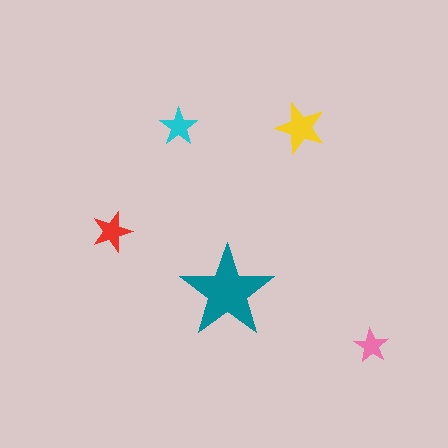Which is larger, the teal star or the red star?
The teal one.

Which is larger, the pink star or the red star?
The red one.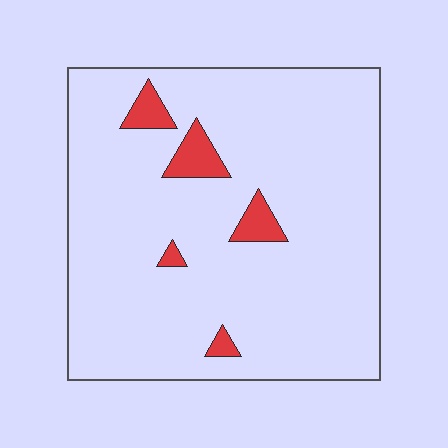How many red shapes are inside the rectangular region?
5.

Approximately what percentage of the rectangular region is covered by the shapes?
Approximately 5%.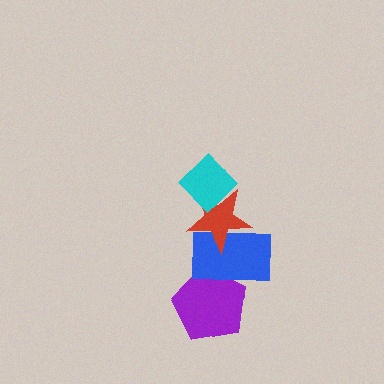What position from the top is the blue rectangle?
The blue rectangle is 3rd from the top.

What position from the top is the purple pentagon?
The purple pentagon is 4th from the top.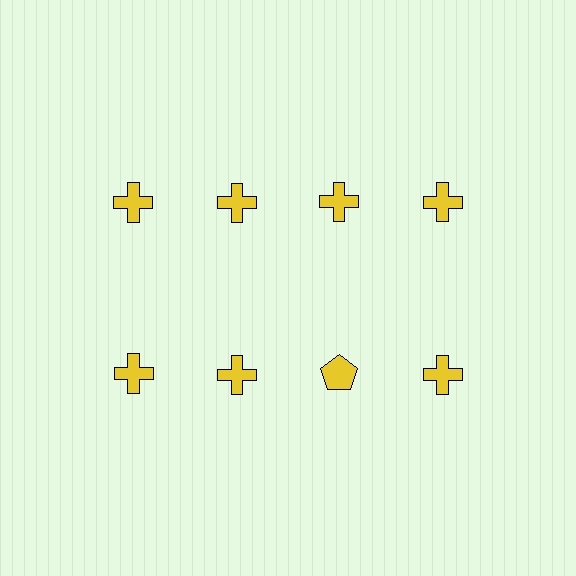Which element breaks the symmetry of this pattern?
The yellow pentagon in the second row, center column breaks the symmetry. All other shapes are yellow crosses.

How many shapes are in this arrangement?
There are 8 shapes arranged in a grid pattern.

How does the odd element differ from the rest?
It has a different shape: pentagon instead of cross.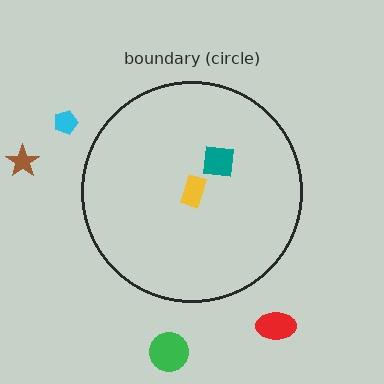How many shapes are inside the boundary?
2 inside, 4 outside.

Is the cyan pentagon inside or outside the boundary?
Outside.